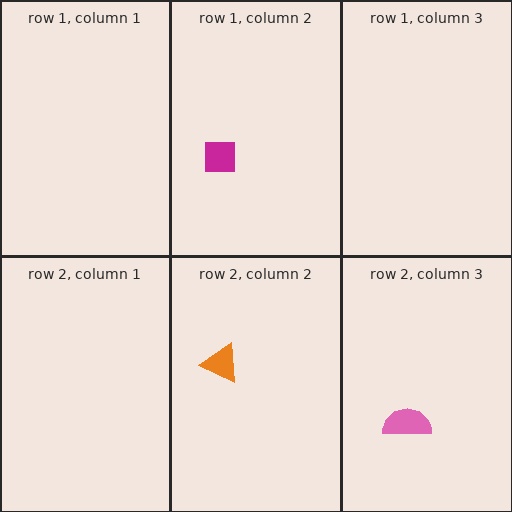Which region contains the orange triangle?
The row 2, column 2 region.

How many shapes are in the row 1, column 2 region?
1.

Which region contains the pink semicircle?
The row 2, column 3 region.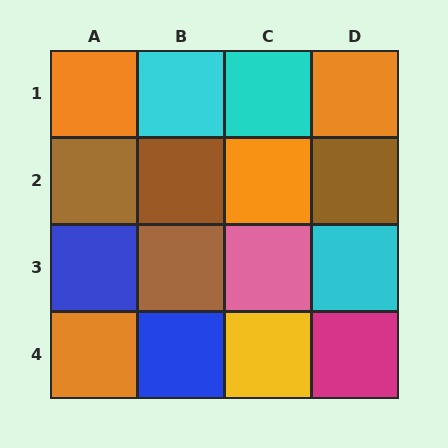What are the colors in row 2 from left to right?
Brown, brown, orange, brown.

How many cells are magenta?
1 cell is magenta.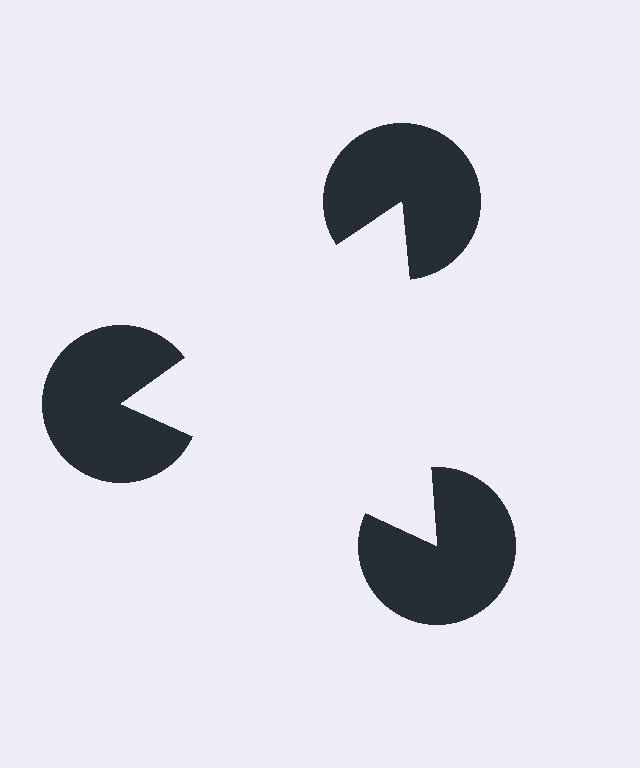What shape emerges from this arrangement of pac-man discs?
An illusory triangle — its edges are inferred from the aligned wedge cuts in the pac-man discs, not physically drawn.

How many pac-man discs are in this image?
There are 3 — one at each vertex of the illusory triangle.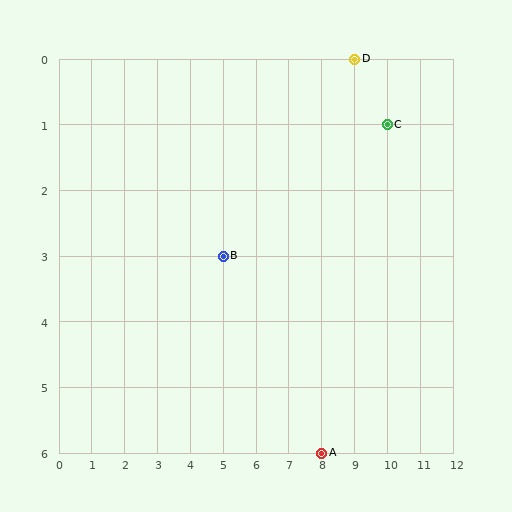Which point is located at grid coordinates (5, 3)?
Point B is at (5, 3).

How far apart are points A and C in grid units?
Points A and C are 2 columns and 5 rows apart (about 5.4 grid units diagonally).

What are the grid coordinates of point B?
Point B is at grid coordinates (5, 3).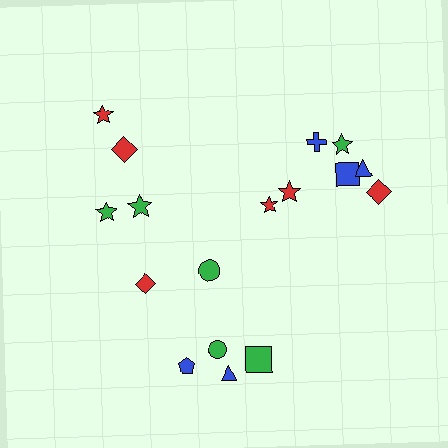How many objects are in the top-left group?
There are 4 objects.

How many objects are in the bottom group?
There are 6 objects.